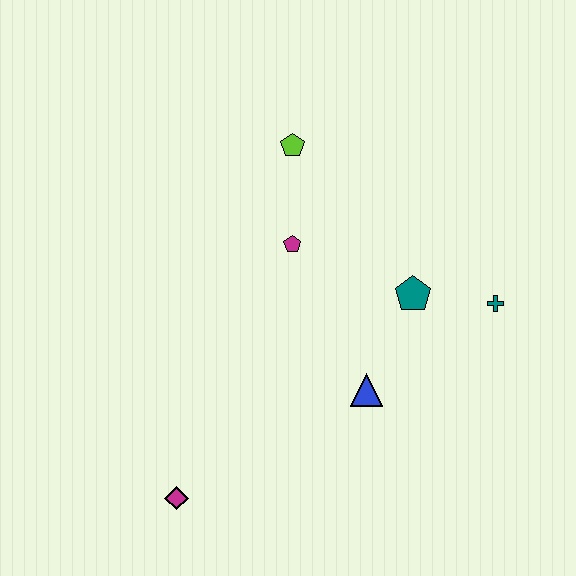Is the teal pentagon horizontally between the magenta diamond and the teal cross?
Yes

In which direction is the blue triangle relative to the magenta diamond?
The blue triangle is to the right of the magenta diamond.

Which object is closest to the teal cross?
The teal pentagon is closest to the teal cross.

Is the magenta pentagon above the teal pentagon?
Yes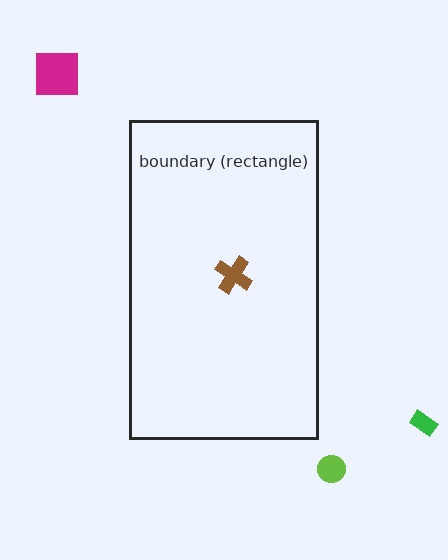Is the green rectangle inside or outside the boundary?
Outside.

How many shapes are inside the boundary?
1 inside, 3 outside.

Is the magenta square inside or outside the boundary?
Outside.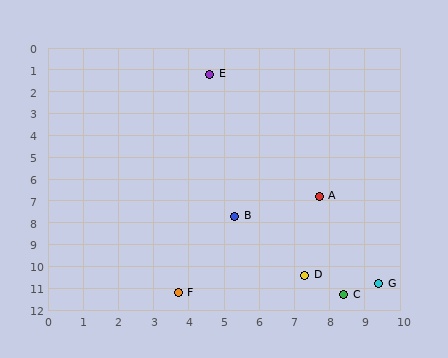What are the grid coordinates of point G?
Point G is at approximately (9.4, 10.8).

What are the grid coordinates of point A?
Point A is at approximately (7.7, 6.8).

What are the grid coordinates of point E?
Point E is at approximately (4.6, 1.2).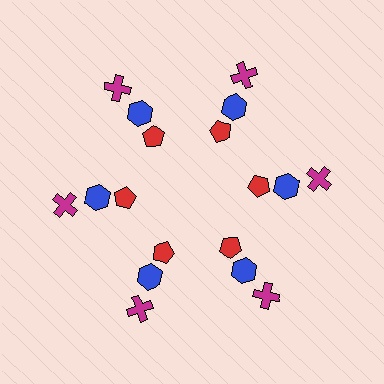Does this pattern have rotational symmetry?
Yes, this pattern has 6-fold rotational symmetry. It looks the same after rotating 60 degrees around the center.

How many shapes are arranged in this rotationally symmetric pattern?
There are 18 shapes, arranged in 6 groups of 3.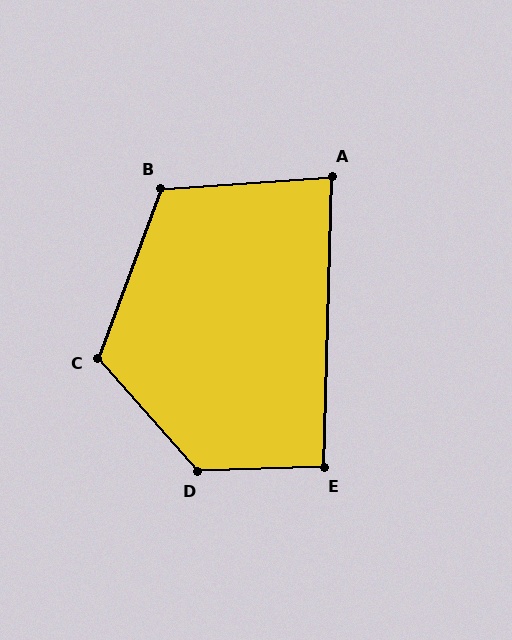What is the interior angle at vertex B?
Approximately 114 degrees (obtuse).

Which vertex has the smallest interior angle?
A, at approximately 85 degrees.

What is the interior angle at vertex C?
Approximately 119 degrees (obtuse).